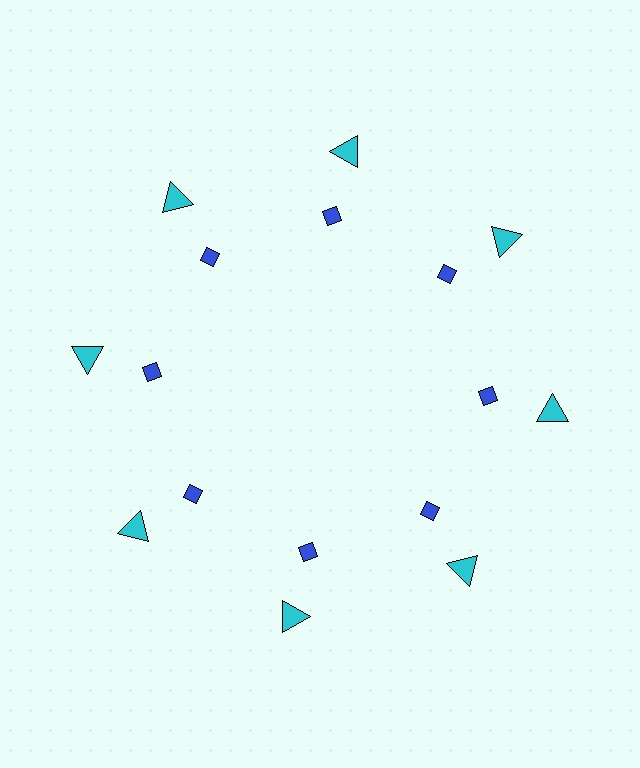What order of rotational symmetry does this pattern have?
This pattern has 8-fold rotational symmetry.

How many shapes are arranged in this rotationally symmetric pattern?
There are 16 shapes, arranged in 8 groups of 2.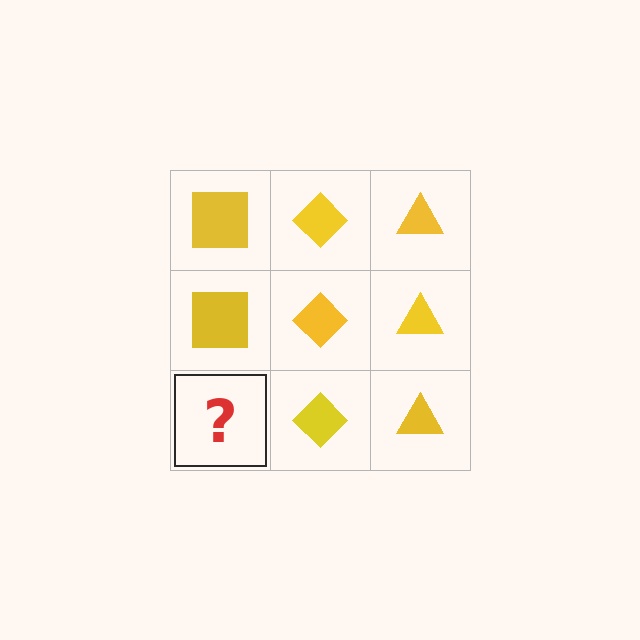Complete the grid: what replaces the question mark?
The question mark should be replaced with a yellow square.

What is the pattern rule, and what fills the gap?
The rule is that each column has a consistent shape. The gap should be filled with a yellow square.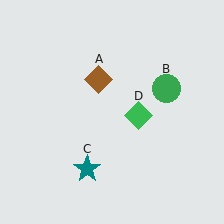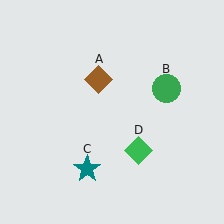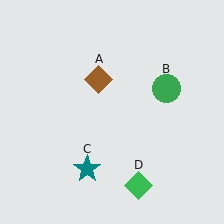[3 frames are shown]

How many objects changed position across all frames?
1 object changed position: green diamond (object D).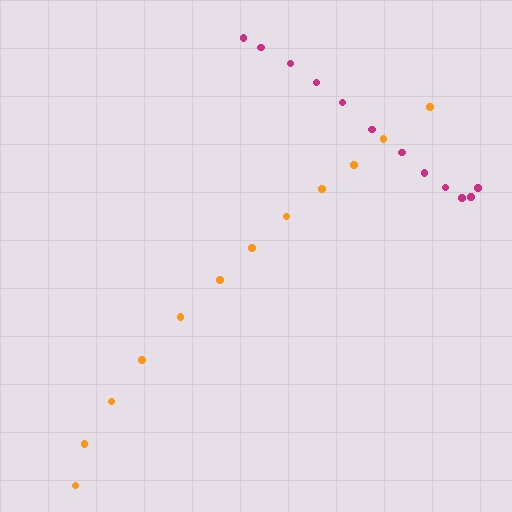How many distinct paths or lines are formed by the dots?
There are 2 distinct paths.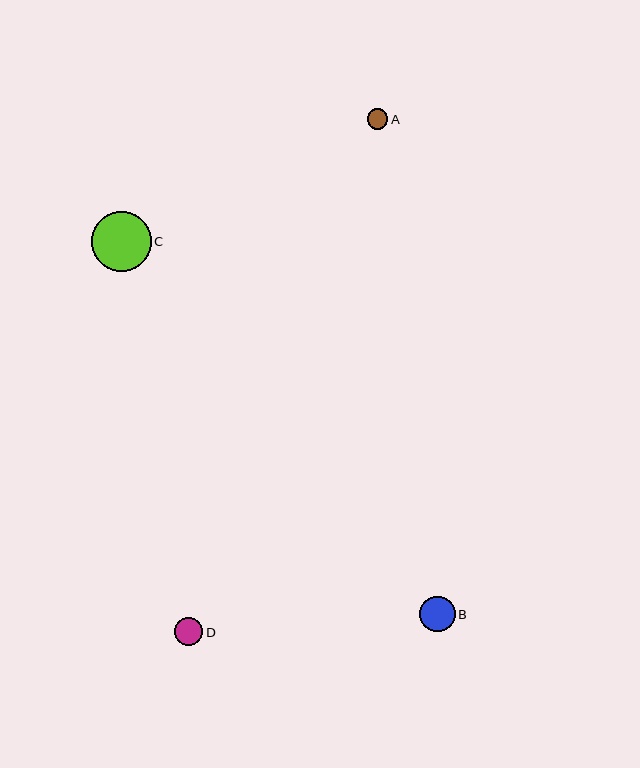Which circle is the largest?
Circle C is the largest with a size of approximately 60 pixels.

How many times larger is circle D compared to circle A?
Circle D is approximately 1.4 times the size of circle A.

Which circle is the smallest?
Circle A is the smallest with a size of approximately 21 pixels.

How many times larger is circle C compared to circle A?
Circle C is approximately 2.9 times the size of circle A.